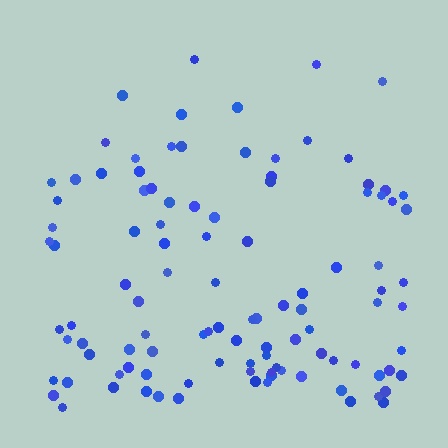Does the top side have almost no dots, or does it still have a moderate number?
Still a moderate number, just noticeably fewer than the bottom.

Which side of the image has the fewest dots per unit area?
The top.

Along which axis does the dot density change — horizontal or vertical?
Vertical.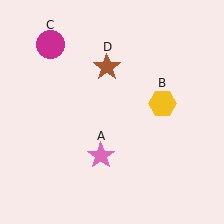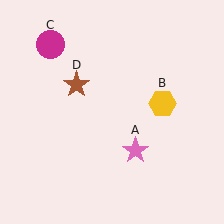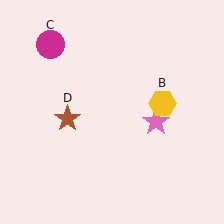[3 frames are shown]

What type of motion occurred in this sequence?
The pink star (object A), brown star (object D) rotated counterclockwise around the center of the scene.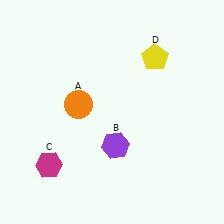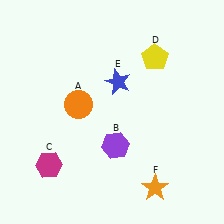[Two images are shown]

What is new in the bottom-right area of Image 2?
An orange star (F) was added in the bottom-right area of Image 2.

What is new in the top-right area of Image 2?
A blue star (E) was added in the top-right area of Image 2.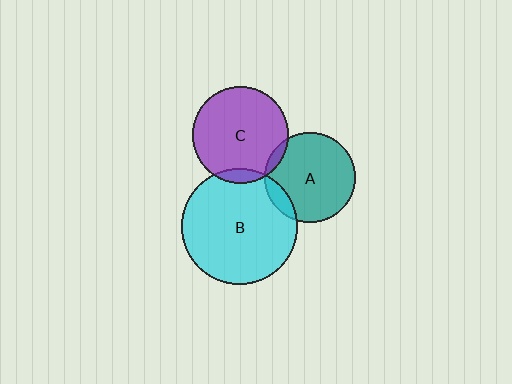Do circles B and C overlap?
Yes.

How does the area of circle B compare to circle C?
Approximately 1.4 times.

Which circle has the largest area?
Circle B (cyan).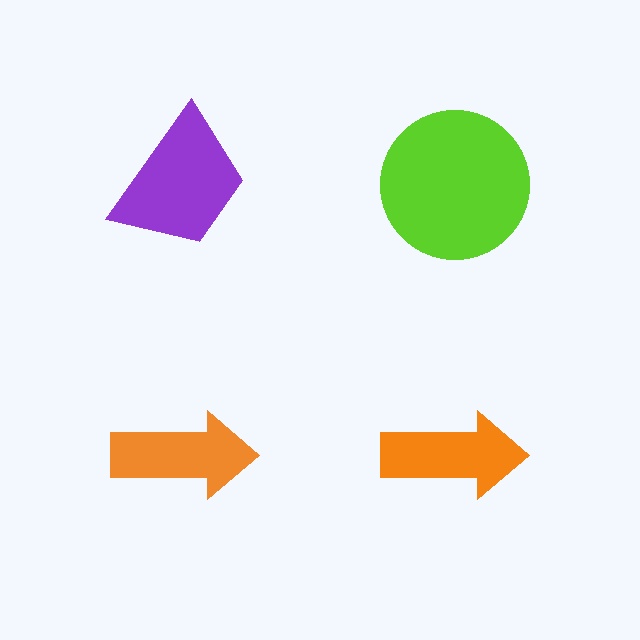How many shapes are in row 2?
2 shapes.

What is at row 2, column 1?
An orange arrow.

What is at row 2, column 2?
An orange arrow.